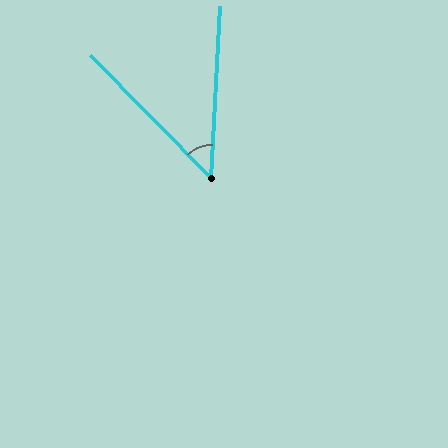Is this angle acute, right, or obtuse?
It is acute.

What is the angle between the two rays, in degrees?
Approximately 48 degrees.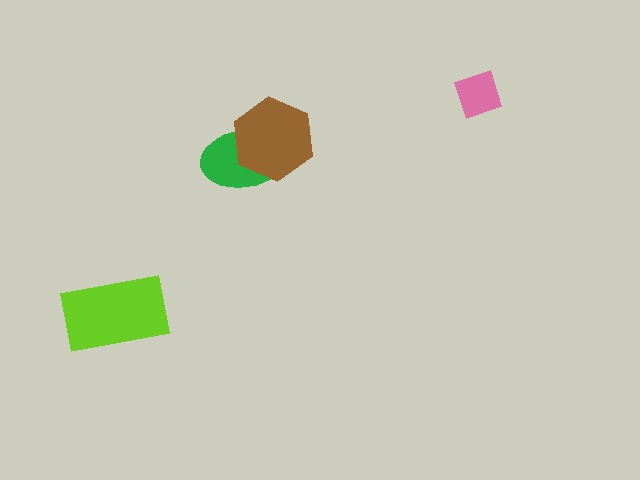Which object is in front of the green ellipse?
The brown hexagon is in front of the green ellipse.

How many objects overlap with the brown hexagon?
1 object overlaps with the brown hexagon.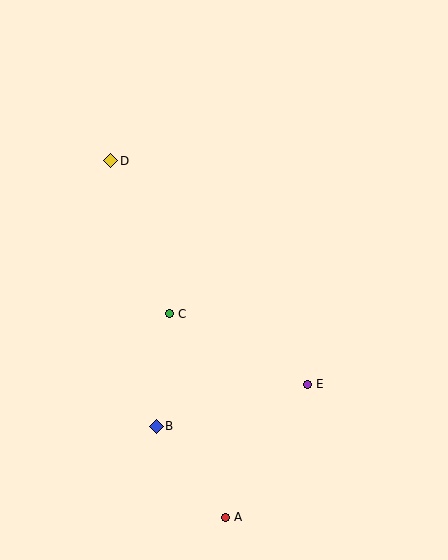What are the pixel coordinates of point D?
Point D is at (111, 161).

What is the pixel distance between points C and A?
The distance between C and A is 211 pixels.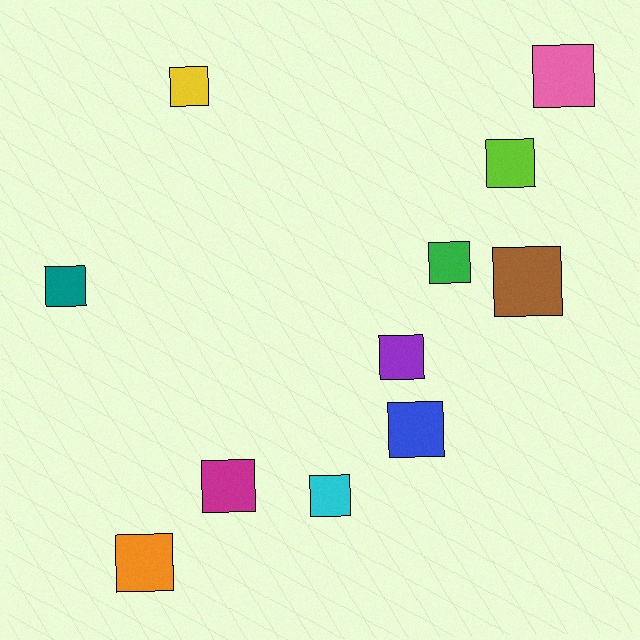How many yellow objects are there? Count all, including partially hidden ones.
There is 1 yellow object.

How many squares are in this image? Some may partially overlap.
There are 11 squares.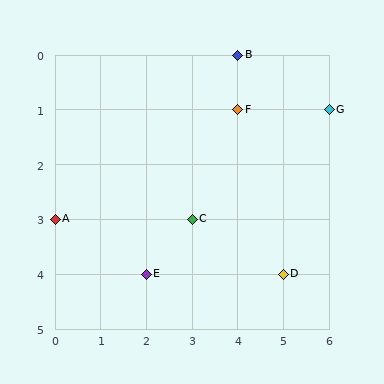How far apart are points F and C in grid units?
Points F and C are 1 column and 2 rows apart (about 2.2 grid units diagonally).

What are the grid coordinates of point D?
Point D is at grid coordinates (5, 4).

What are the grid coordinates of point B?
Point B is at grid coordinates (4, 0).